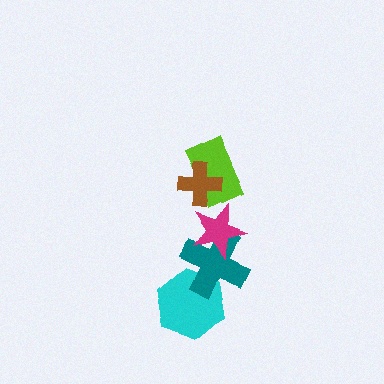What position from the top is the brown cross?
The brown cross is 1st from the top.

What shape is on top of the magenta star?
The lime rectangle is on top of the magenta star.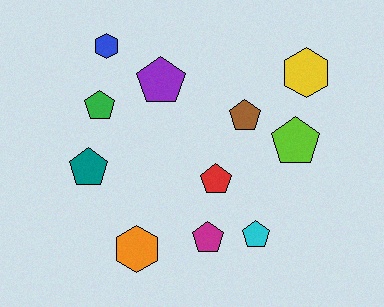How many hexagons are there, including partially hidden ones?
There are 3 hexagons.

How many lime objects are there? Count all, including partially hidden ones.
There is 1 lime object.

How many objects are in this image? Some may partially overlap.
There are 11 objects.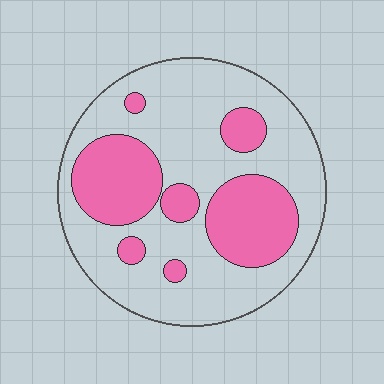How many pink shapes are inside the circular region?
7.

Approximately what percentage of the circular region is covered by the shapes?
Approximately 30%.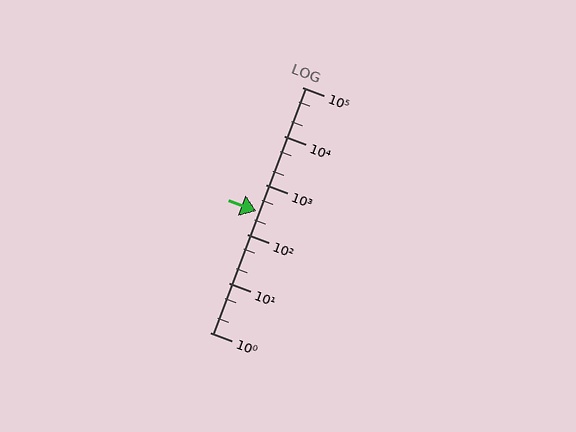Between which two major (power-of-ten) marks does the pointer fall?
The pointer is between 100 and 1000.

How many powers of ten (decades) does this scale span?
The scale spans 5 decades, from 1 to 100000.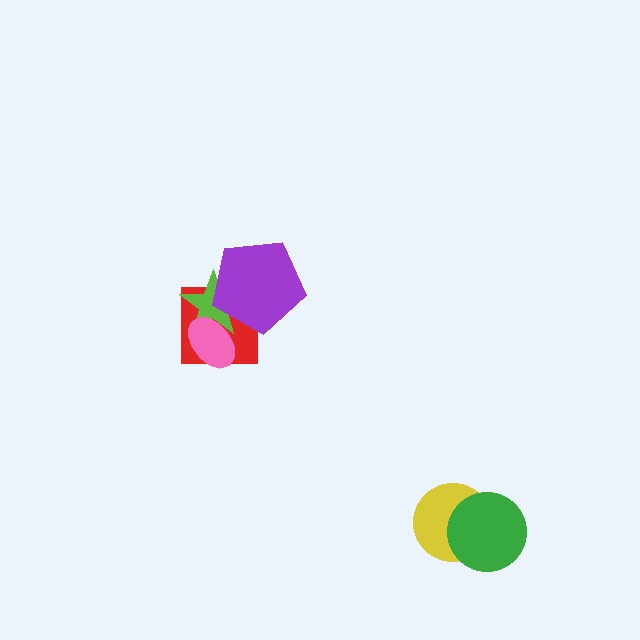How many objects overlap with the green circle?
1 object overlaps with the green circle.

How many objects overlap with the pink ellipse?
2 objects overlap with the pink ellipse.